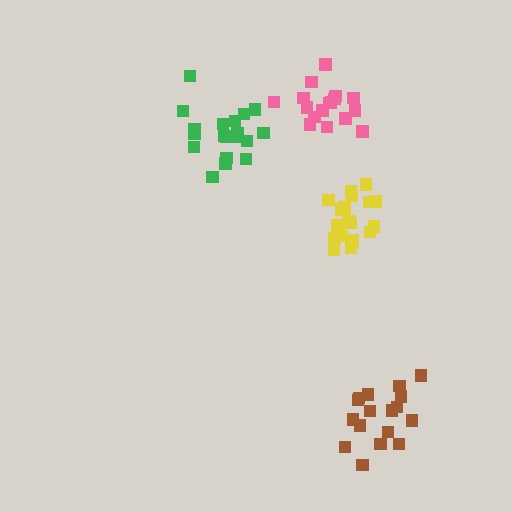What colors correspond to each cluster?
The clusters are colored: pink, yellow, green, brown.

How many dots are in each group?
Group 1: 17 dots, Group 2: 19 dots, Group 3: 19 dots, Group 4: 17 dots (72 total).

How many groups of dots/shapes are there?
There are 4 groups.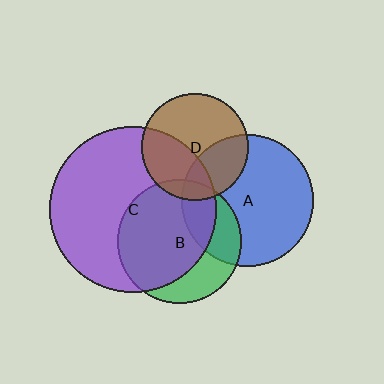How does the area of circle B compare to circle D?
Approximately 1.3 times.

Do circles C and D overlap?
Yes.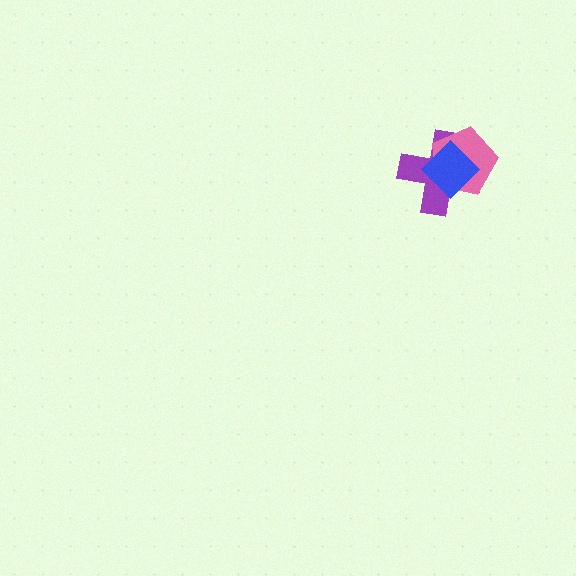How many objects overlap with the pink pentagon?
2 objects overlap with the pink pentagon.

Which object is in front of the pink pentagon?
The blue diamond is in front of the pink pentagon.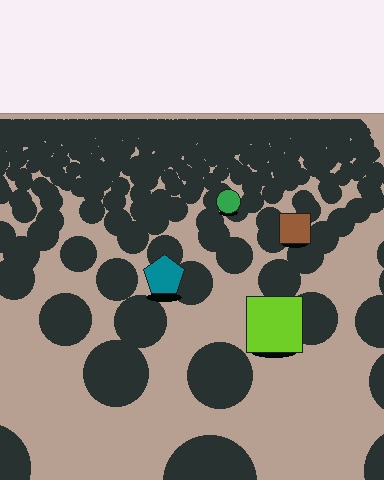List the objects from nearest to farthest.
From nearest to farthest: the lime square, the teal pentagon, the brown square, the green circle.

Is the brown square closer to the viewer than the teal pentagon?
No. The teal pentagon is closer — you can tell from the texture gradient: the ground texture is coarser near it.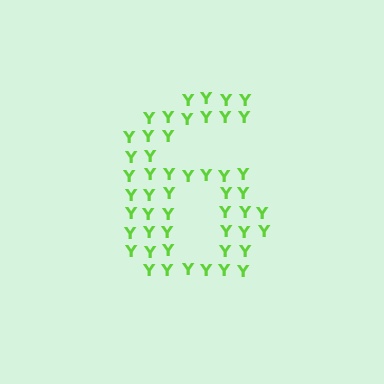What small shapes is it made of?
It is made of small letter Y's.